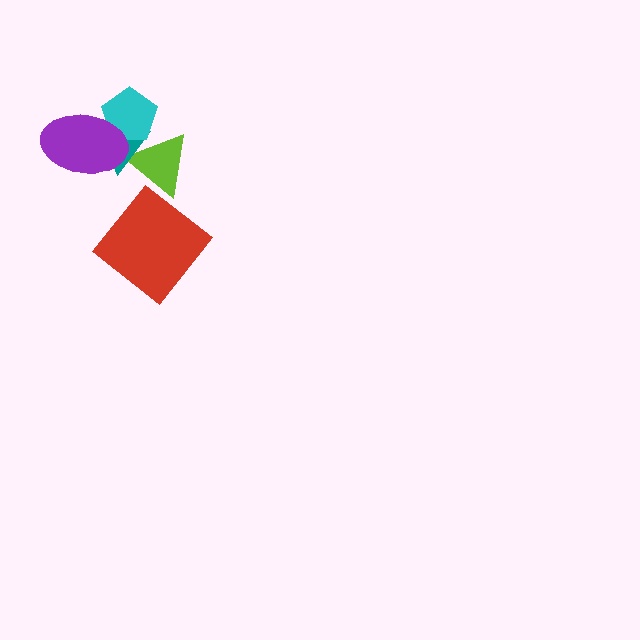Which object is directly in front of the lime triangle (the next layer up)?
The teal triangle is directly in front of the lime triangle.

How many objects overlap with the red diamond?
0 objects overlap with the red diamond.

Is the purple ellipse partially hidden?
No, no other shape covers it.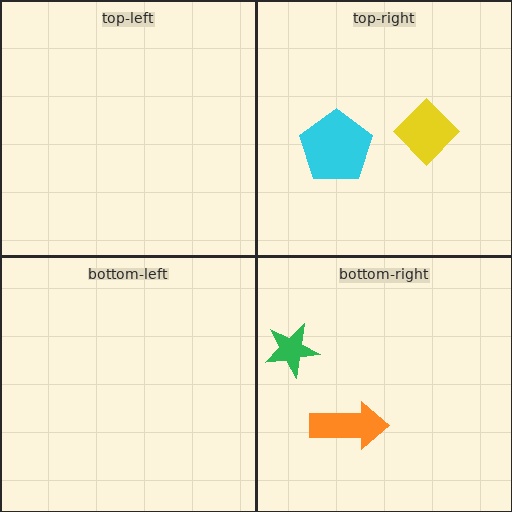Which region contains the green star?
The bottom-right region.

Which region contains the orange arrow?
The bottom-right region.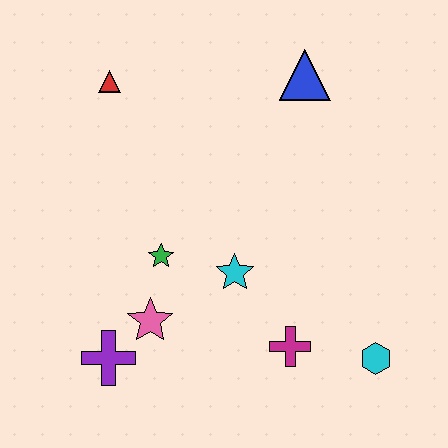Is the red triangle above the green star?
Yes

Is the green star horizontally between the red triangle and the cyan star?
Yes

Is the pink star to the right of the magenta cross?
No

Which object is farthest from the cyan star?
The red triangle is farthest from the cyan star.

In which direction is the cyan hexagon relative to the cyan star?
The cyan hexagon is to the right of the cyan star.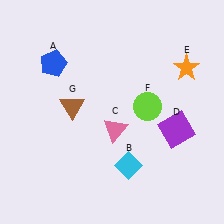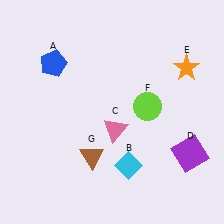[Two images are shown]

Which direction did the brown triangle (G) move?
The brown triangle (G) moved down.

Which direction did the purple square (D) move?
The purple square (D) moved down.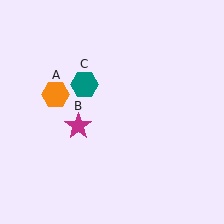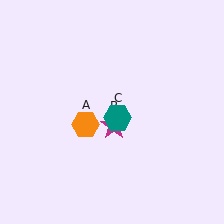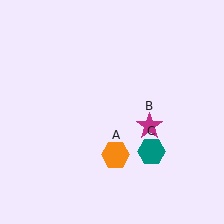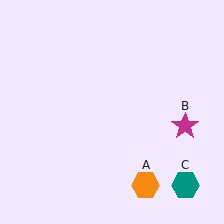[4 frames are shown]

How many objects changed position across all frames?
3 objects changed position: orange hexagon (object A), magenta star (object B), teal hexagon (object C).